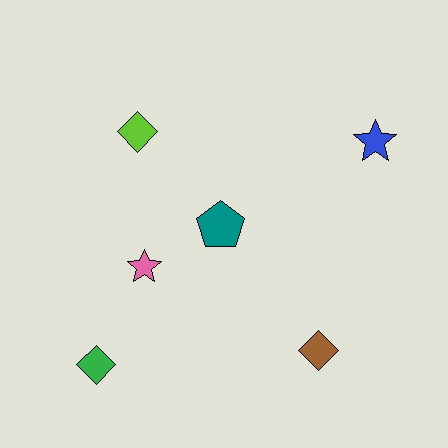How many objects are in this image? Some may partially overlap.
There are 6 objects.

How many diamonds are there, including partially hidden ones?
There are 3 diamonds.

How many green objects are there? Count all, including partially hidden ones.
There is 1 green object.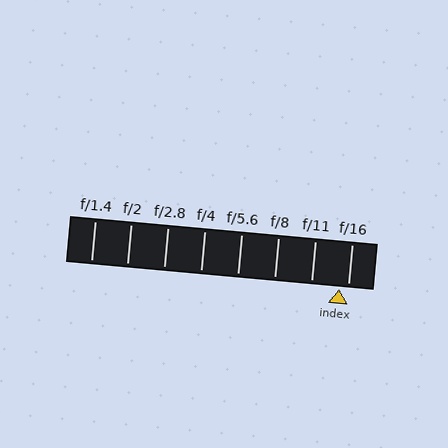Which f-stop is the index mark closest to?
The index mark is closest to f/16.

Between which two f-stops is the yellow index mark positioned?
The index mark is between f/11 and f/16.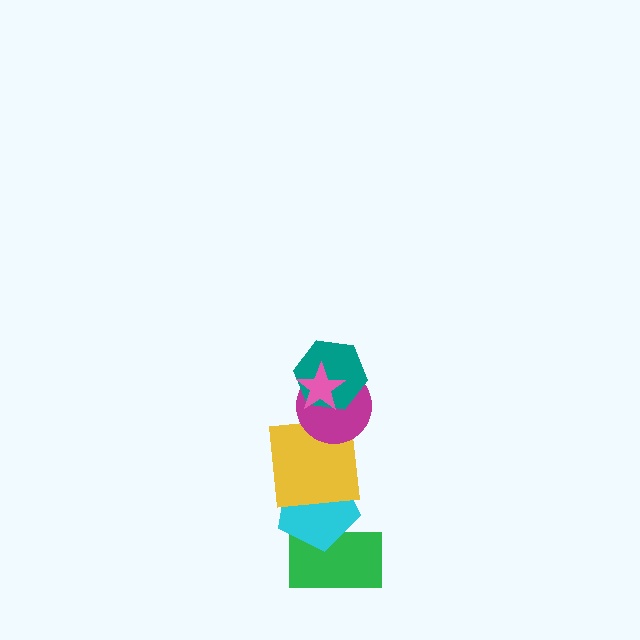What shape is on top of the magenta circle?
The teal hexagon is on top of the magenta circle.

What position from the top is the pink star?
The pink star is 1st from the top.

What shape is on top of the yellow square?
The magenta circle is on top of the yellow square.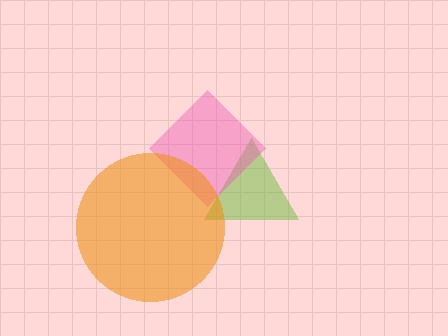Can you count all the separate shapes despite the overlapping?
Yes, there are 3 separate shapes.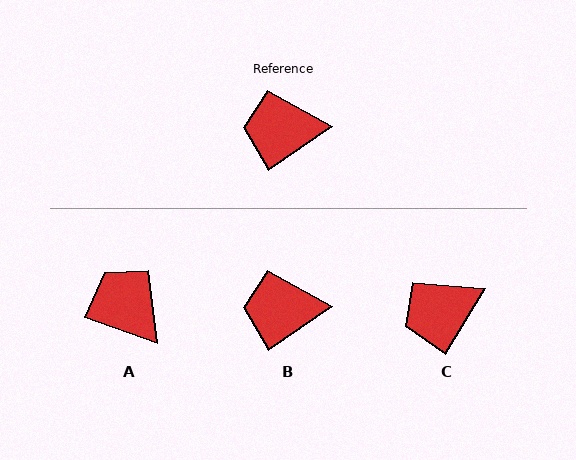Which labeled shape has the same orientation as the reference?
B.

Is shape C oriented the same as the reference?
No, it is off by about 24 degrees.